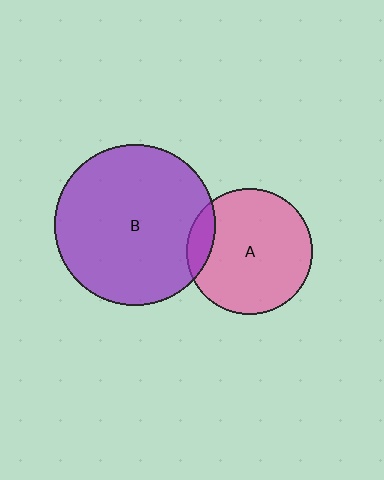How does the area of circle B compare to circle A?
Approximately 1.6 times.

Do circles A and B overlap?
Yes.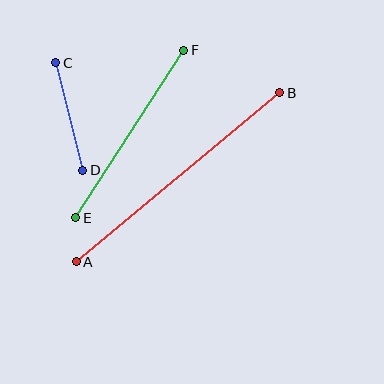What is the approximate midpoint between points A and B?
The midpoint is at approximately (178, 177) pixels.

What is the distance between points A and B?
The distance is approximately 265 pixels.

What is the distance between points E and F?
The distance is approximately 199 pixels.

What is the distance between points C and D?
The distance is approximately 111 pixels.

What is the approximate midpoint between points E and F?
The midpoint is at approximately (130, 134) pixels.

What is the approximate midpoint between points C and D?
The midpoint is at approximately (69, 116) pixels.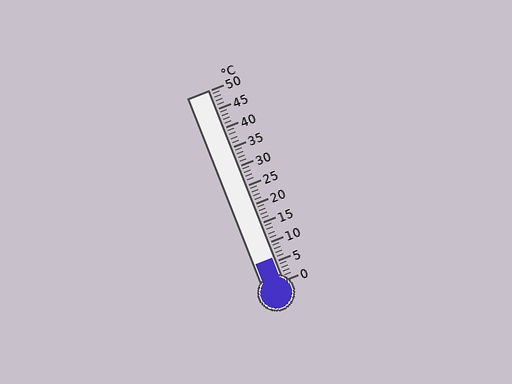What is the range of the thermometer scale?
The thermometer scale ranges from 0°C to 50°C.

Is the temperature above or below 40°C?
The temperature is below 40°C.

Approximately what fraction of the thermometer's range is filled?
The thermometer is filled to approximately 10% of its range.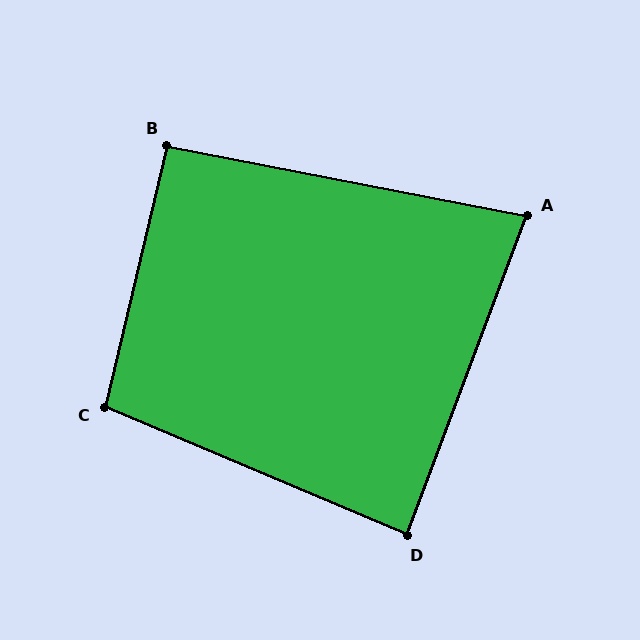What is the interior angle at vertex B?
Approximately 92 degrees (approximately right).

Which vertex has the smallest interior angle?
A, at approximately 80 degrees.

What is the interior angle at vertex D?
Approximately 88 degrees (approximately right).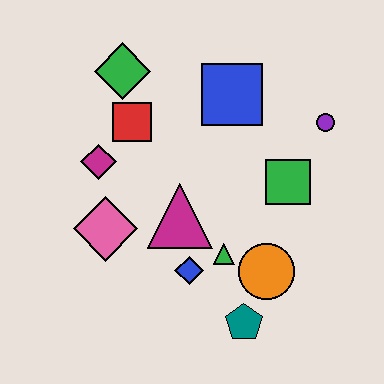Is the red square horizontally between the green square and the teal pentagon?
No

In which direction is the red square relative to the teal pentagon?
The red square is above the teal pentagon.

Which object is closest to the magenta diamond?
The red square is closest to the magenta diamond.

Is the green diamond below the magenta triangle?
No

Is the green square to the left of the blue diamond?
No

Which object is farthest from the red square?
The teal pentagon is farthest from the red square.